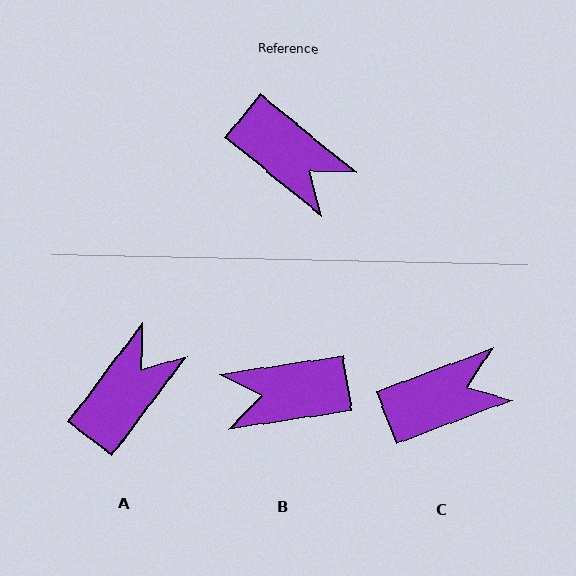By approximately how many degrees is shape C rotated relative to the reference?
Approximately 60 degrees counter-clockwise.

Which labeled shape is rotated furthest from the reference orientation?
B, about 132 degrees away.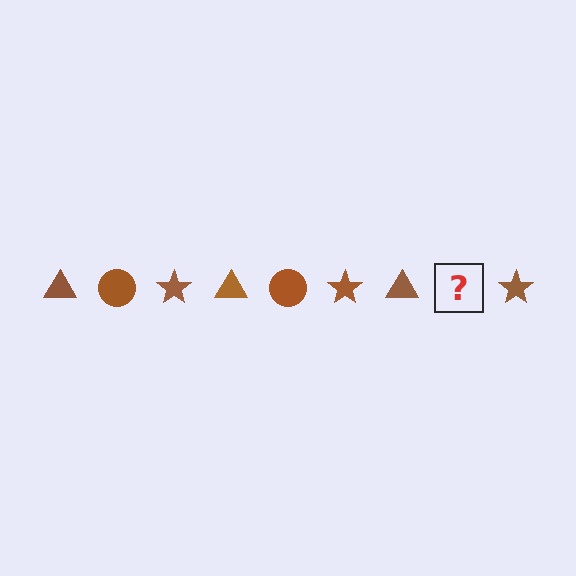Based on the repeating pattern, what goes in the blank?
The blank should be a brown circle.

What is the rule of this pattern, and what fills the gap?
The rule is that the pattern cycles through triangle, circle, star shapes in brown. The gap should be filled with a brown circle.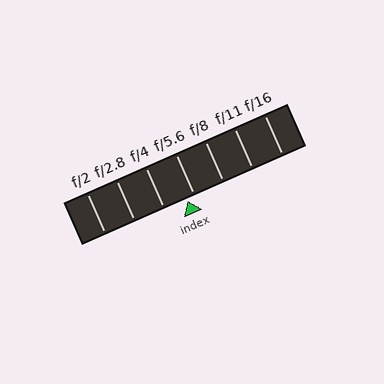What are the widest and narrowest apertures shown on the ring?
The widest aperture shown is f/2 and the narrowest is f/16.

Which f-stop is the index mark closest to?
The index mark is closest to f/5.6.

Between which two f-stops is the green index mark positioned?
The index mark is between f/4 and f/5.6.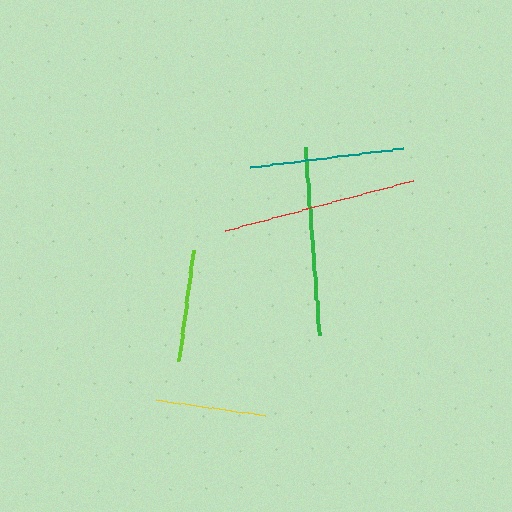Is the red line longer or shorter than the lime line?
The red line is longer than the lime line.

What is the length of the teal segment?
The teal segment is approximately 154 pixels long.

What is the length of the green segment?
The green segment is approximately 188 pixels long.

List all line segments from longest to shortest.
From longest to shortest: red, green, teal, lime, yellow.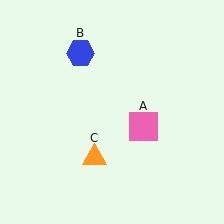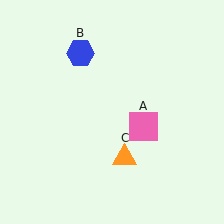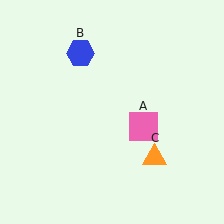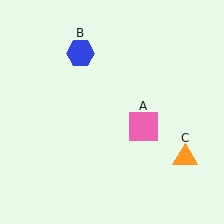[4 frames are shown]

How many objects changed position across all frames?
1 object changed position: orange triangle (object C).